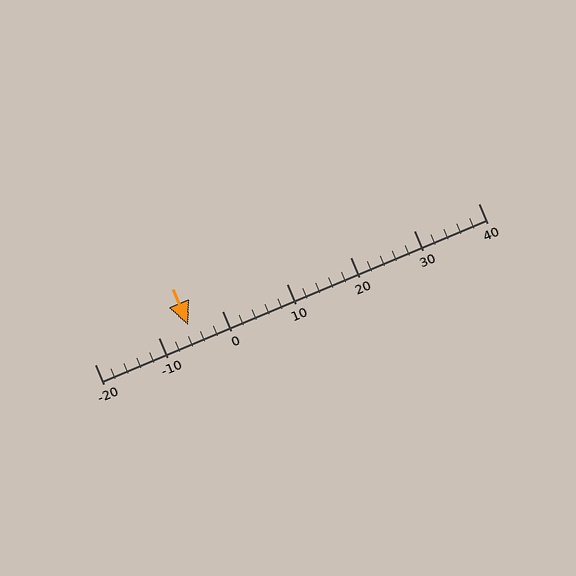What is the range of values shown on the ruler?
The ruler shows values from -20 to 40.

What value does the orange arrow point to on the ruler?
The orange arrow points to approximately -5.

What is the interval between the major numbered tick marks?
The major tick marks are spaced 10 units apart.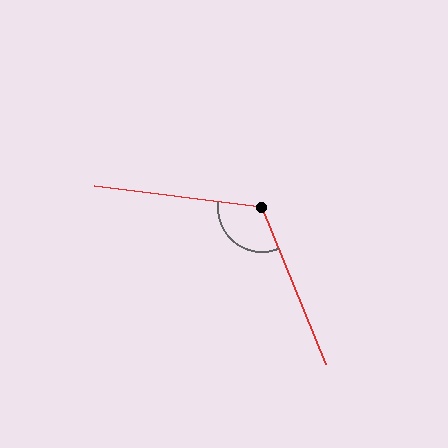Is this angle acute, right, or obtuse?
It is obtuse.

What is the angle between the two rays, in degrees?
Approximately 119 degrees.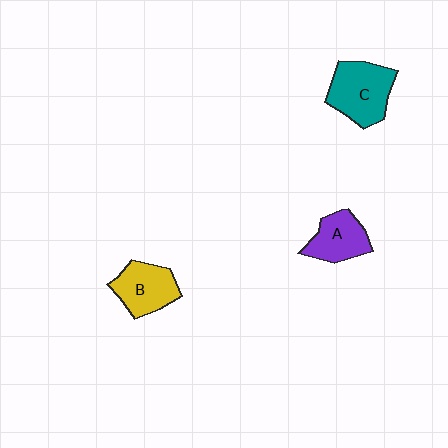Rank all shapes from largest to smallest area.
From largest to smallest: C (teal), B (yellow), A (purple).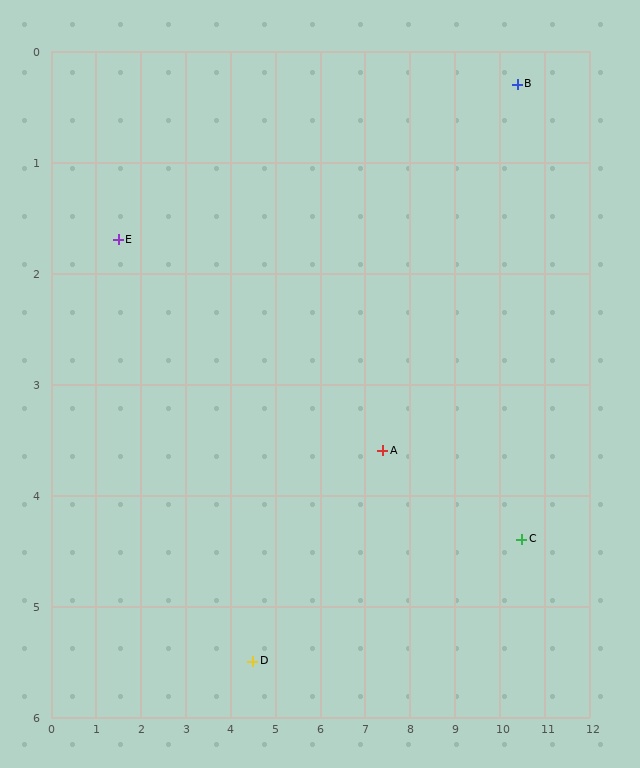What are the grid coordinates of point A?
Point A is at approximately (7.4, 3.6).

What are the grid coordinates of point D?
Point D is at approximately (4.5, 5.5).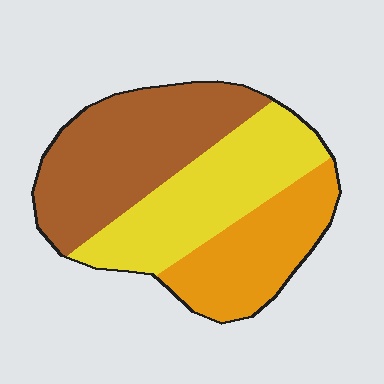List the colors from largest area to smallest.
From largest to smallest: brown, yellow, orange.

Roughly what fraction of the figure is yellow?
Yellow covers 34% of the figure.